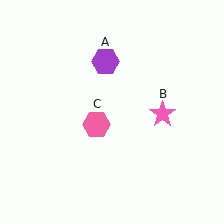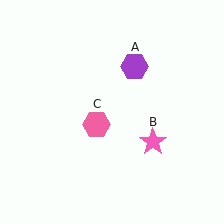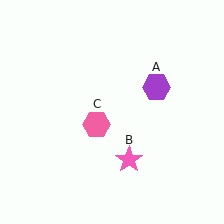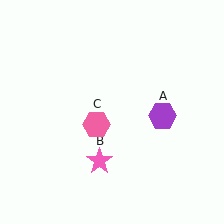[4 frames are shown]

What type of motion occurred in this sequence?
The purple hexagon (object A), pink star (object B) rotated clockwise around the center of the scene.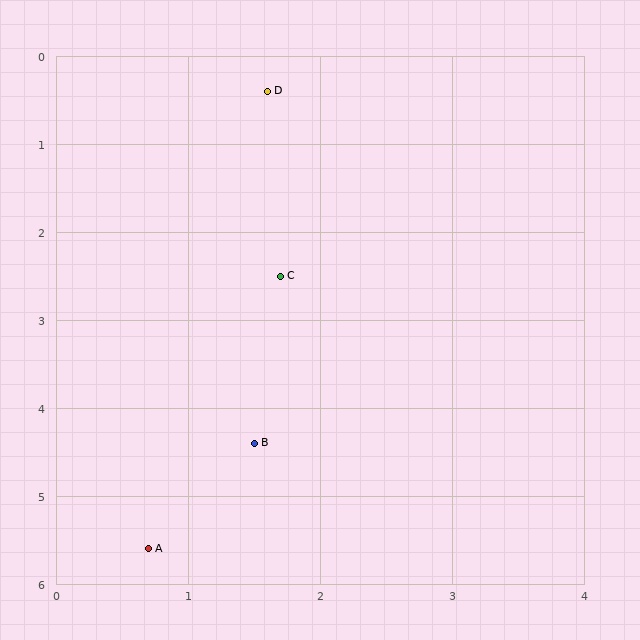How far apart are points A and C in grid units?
Points A and C are about 3.3 grid units apart.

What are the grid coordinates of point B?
Point B is at approximately (1.5, 4.4).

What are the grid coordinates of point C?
Point C is at approximately (1.7, 2.5).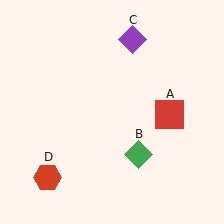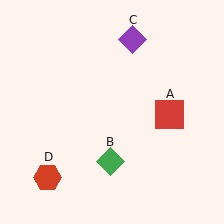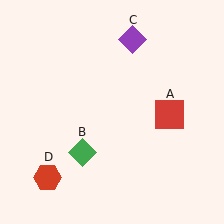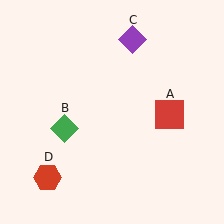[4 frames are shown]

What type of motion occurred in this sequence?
The green diamond (object B) rotated clockwise around the center of the scene.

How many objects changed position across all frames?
1 object changed position: green diamond (object B).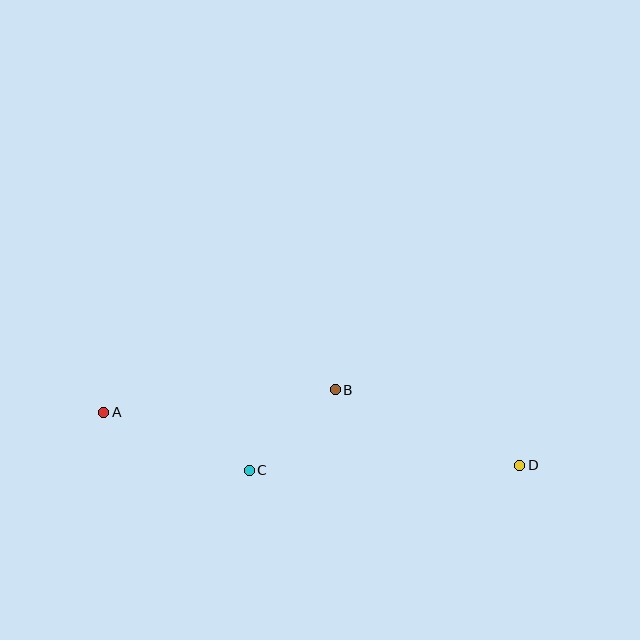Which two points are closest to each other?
Points B and C are closest to each other.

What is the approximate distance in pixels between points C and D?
The distance between C and D is approximately 271 pixels.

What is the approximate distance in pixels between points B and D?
The distance between B and D is approximately 199 pixels.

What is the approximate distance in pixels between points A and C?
The distance between A and C is approximately 157 pixels.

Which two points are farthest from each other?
Points A and D are farthest from each other.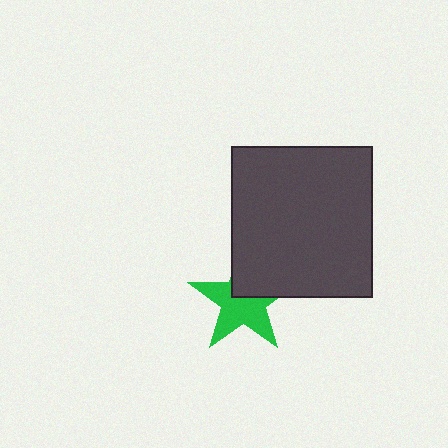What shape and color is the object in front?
The object in front is a dark gray rectangle.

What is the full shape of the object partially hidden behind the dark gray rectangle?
The partially hidden object is a green star.